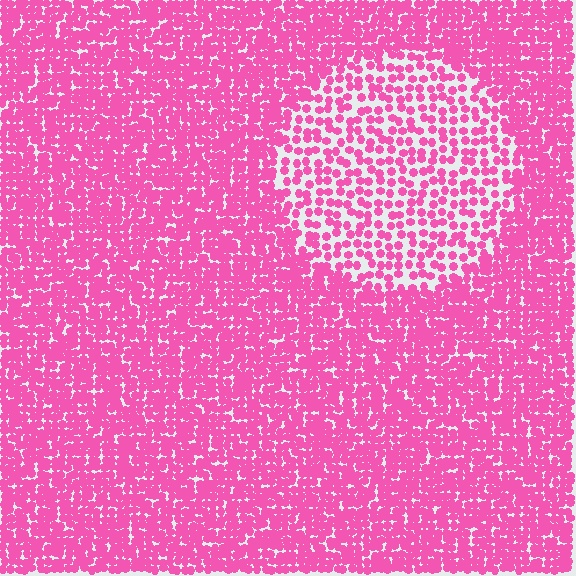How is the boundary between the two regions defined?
The boundary is defined by a change in element density (approximately 2.1x ratio). All elements are the same color, size, and shape.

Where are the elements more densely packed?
The elements are more densely packed outside the circle boundary.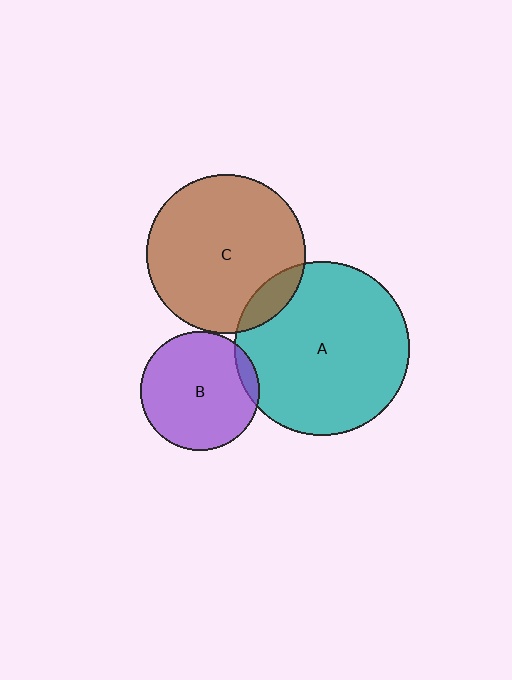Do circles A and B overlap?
Yes.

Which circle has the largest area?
Circle A (teal).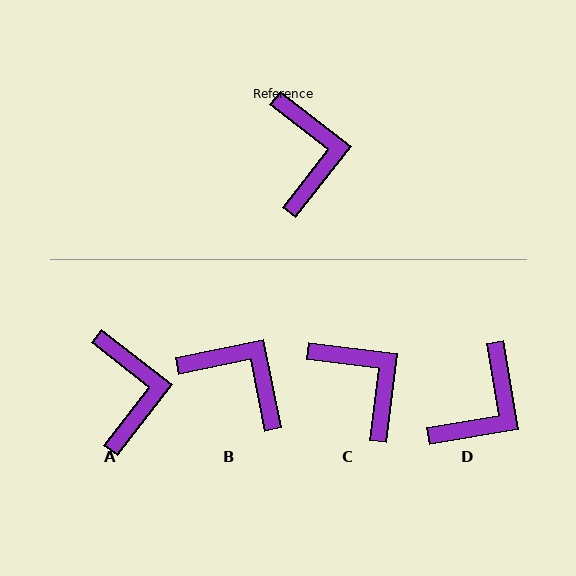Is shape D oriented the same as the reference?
No, it is off by about 42 degrees.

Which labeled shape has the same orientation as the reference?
A.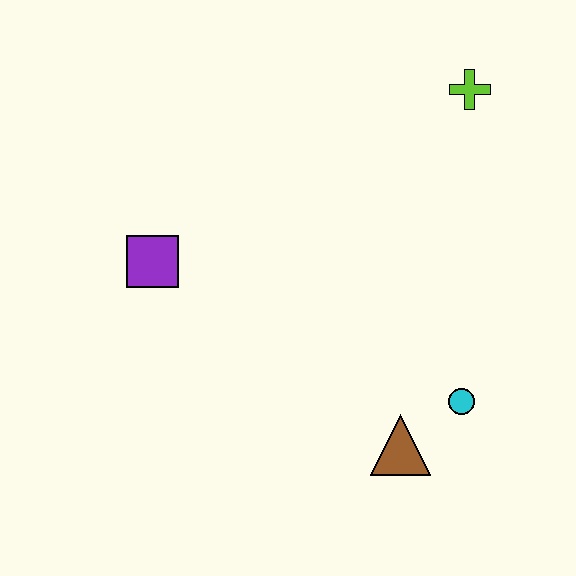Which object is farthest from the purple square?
The lime cross is farthest from the purple square.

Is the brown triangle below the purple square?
Yes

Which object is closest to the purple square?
The brown triangle is closest to the purple square.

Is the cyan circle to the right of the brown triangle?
Yes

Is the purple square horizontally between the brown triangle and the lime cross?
No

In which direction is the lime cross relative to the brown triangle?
The lime cross is above the brown triangle.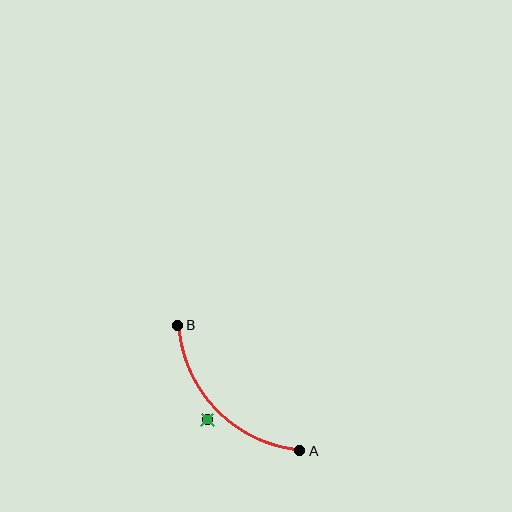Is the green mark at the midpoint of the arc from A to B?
No — the green mark does not lie on the arc at all. It sits slightly outside the curve.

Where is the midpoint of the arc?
The arc midpoint is the point on the curve farthest from the straight line joining A and B. It sits below and to the left of that line.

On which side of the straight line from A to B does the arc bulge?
The arc bulges below and to the left of the straight line connecting A and B.